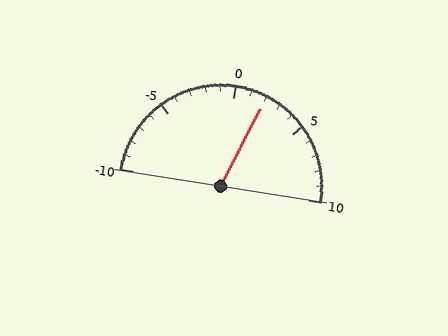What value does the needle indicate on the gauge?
The needle indicates approximately 2.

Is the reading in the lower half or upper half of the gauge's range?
The reading is in the upper half of the range (-10 to 10).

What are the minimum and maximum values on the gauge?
The gauge ranges from -10 to 10.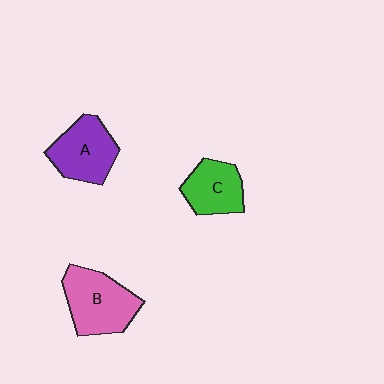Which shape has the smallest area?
Shape C (green).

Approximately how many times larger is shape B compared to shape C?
Approximately 1.4 times.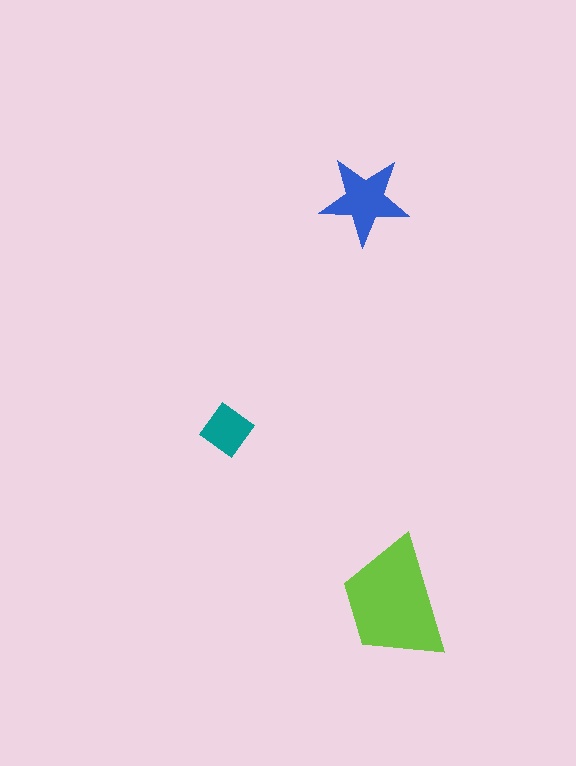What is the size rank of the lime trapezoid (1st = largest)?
1st.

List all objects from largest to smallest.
The lime trapezoid, the blue star, the teal diamond.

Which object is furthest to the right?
The lime trapezoid is rightmost.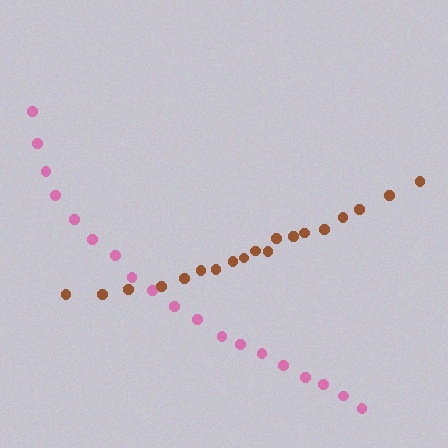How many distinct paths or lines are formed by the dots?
There are 2 distinct paths.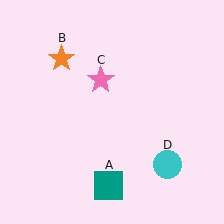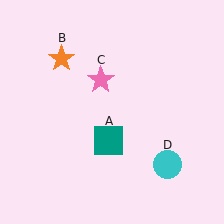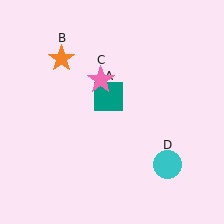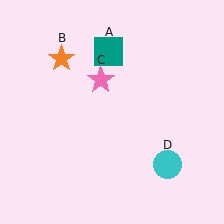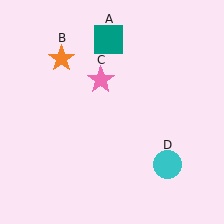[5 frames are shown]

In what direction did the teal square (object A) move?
The teal square (object A) moved up.